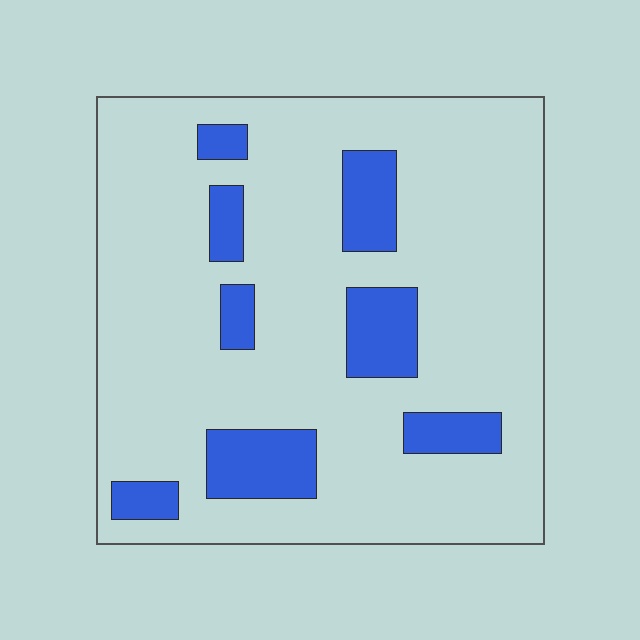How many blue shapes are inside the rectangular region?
8.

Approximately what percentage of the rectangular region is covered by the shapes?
Approximately 15%.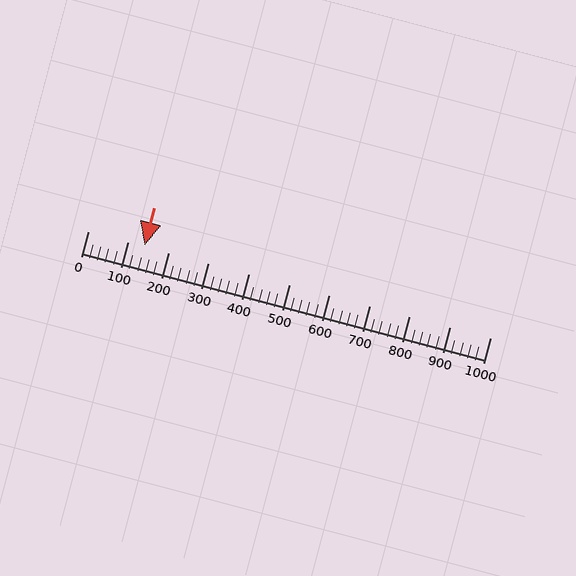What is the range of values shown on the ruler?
The ruler shows values from 0 to 1000.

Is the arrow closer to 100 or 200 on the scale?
The arrow is closer to 100.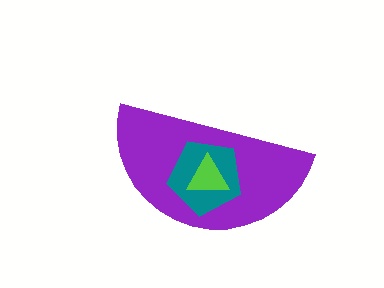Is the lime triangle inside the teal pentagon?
Yes.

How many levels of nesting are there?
3.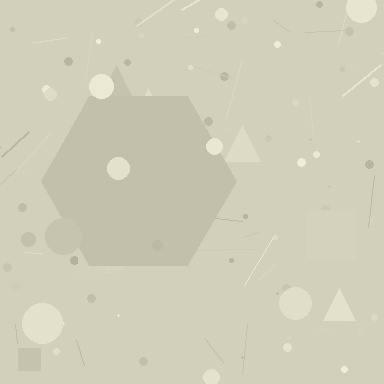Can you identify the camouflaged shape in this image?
The camouflaged shape is a hexagon.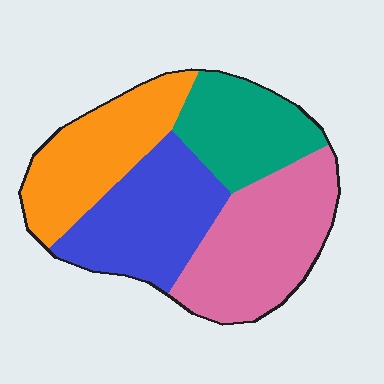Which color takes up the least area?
Teal, at roughly 20%.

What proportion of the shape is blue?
Blue covers around 25% of the shape.